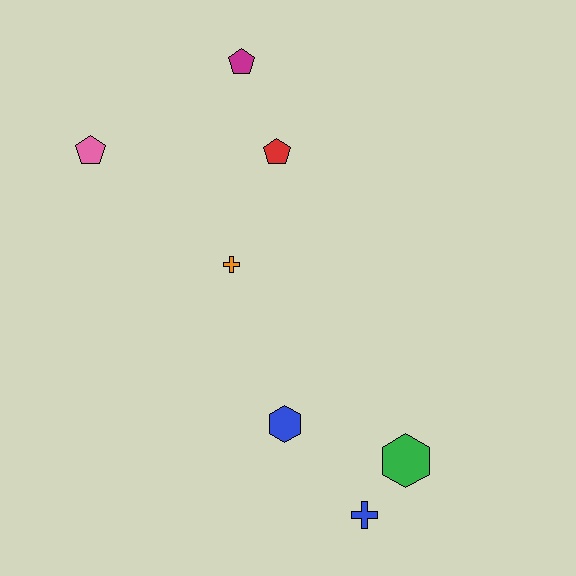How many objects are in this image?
There are 7 objects.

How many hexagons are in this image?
There are 2 hexagons.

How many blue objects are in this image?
There are 2 blue objects.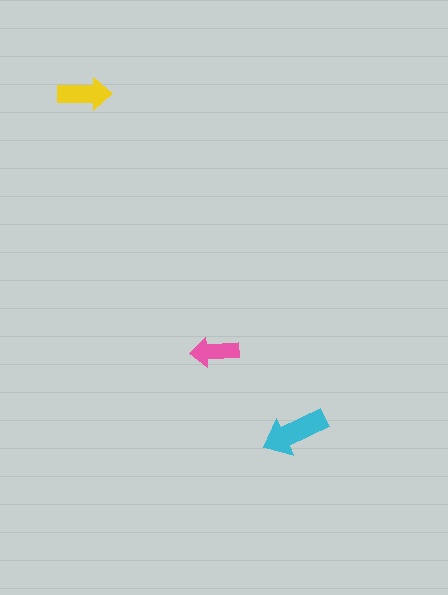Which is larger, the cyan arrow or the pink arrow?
The cyan one.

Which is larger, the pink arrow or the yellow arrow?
The yellow one.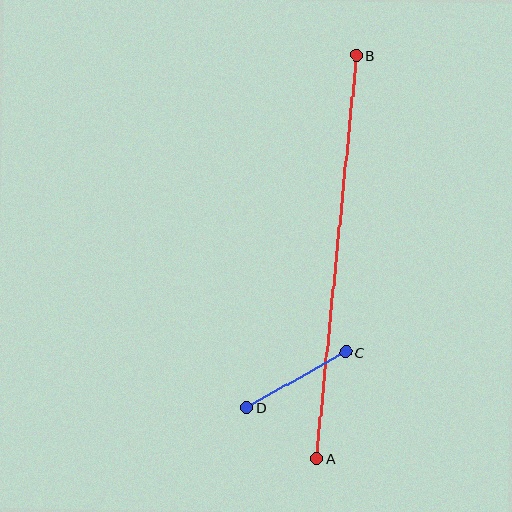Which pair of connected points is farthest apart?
Points A and B are farthest apart.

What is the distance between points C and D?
The distance is approximately 114 pixels.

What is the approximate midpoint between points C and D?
The midpoint is at approximately (296, 380) pixels.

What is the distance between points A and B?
The distance is approximately 406 pixels.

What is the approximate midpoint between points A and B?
The midpoint is at approximately (337, 257) pixels.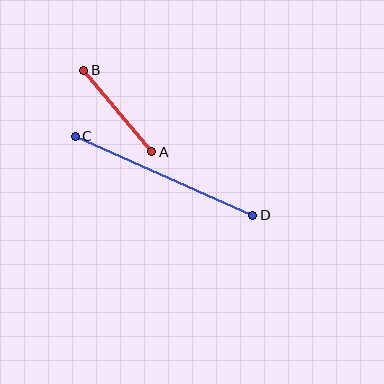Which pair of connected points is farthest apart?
Points C and D are farthest apart.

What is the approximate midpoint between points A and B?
The midpoint is at approximately (118, 111) pixels.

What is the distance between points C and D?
The distance is approximately 195 pixels.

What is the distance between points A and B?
The distance is approximately 106 pixels.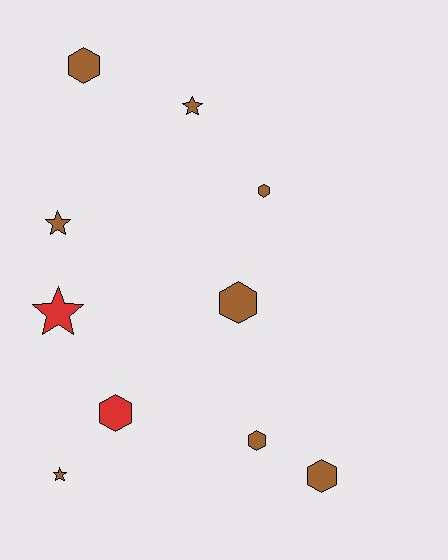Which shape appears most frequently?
Hexagon, with 6 objects.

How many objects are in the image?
There are 10 objects.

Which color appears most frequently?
Brown, with 8 objects.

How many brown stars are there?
There are 3 brown stars.